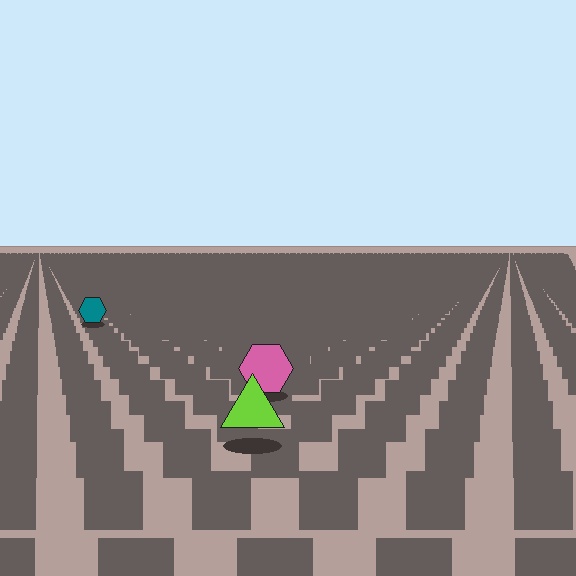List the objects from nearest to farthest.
From nearest to farthest: the lime triangle, the pink hexagon, the teal hexagon.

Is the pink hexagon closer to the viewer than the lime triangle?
No. The lime triangle is closer — you can tell from the texture gradient: the ground texture is coarser near it.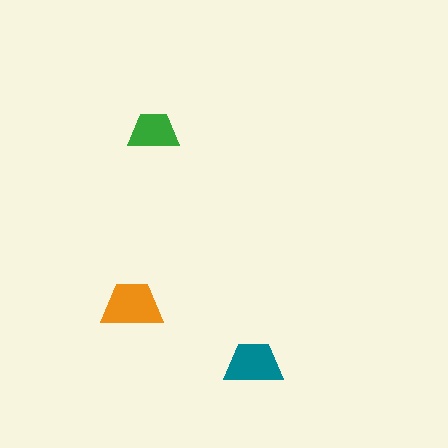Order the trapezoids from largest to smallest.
the orange one, the teal one, the green one.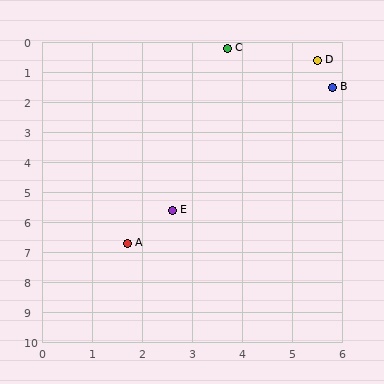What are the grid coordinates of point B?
Point B is at approximately (5.8, 1.5).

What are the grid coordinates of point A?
Point A is at approximately (1.7, 6.7).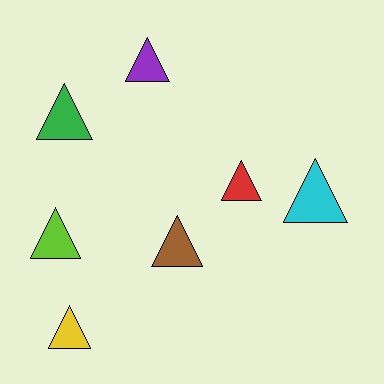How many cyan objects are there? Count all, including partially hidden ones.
There is 1 cyan object.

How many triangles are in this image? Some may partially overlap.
There are 7 triangles.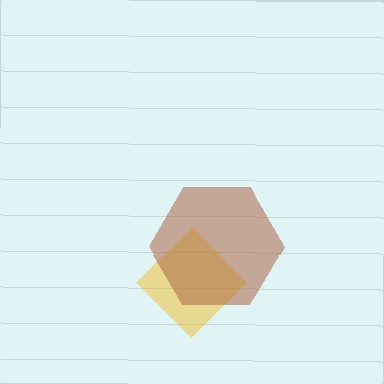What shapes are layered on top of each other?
The layered shapes are: a yellow diamond, a brown hexagon.